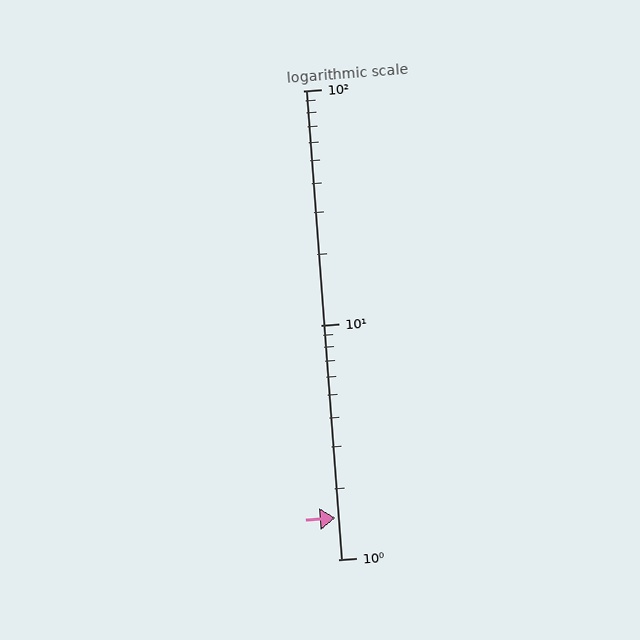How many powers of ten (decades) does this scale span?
The scale spans 2 decades, from 1 to 100.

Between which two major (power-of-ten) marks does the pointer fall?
The pointer is between 1 and 10.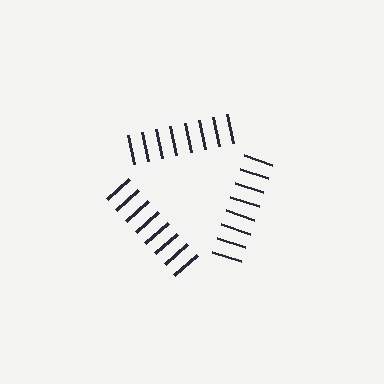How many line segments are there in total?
24 — 8 along each of the 3 edges.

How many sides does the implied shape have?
3 sides — the line-ends trace a triangle.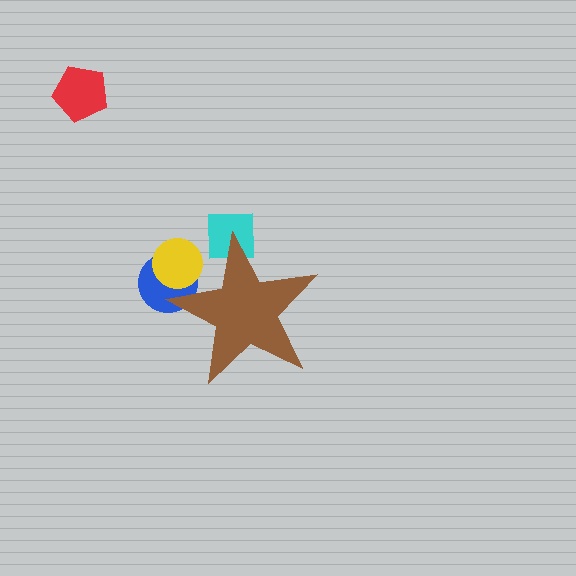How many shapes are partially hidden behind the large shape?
3 shapes are partially hidden.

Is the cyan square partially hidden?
Yes, the cyan square is partially hidden behind the brown star.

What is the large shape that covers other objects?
A brown star.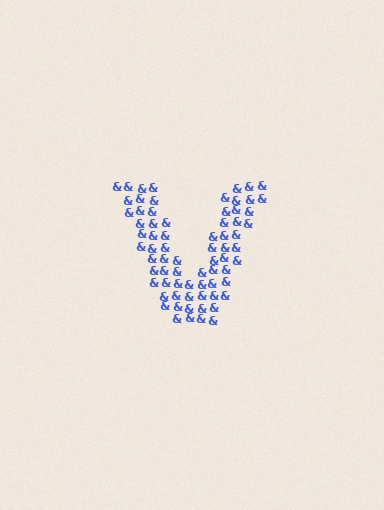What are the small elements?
The small elements are ampersands.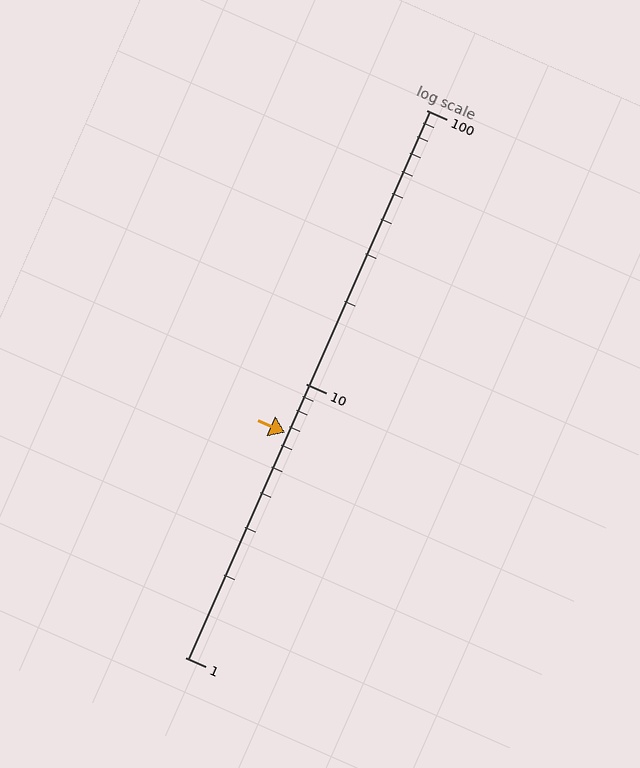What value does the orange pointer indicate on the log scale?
The pointer indicates approximately 6.6.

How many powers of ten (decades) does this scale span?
The scale spans 2 decades, from 1 to 100.